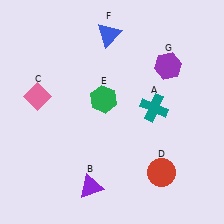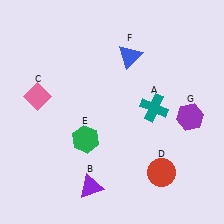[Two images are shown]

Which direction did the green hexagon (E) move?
The green hexagon (E) moved down.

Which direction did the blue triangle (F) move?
The blue triangle (F) moved down.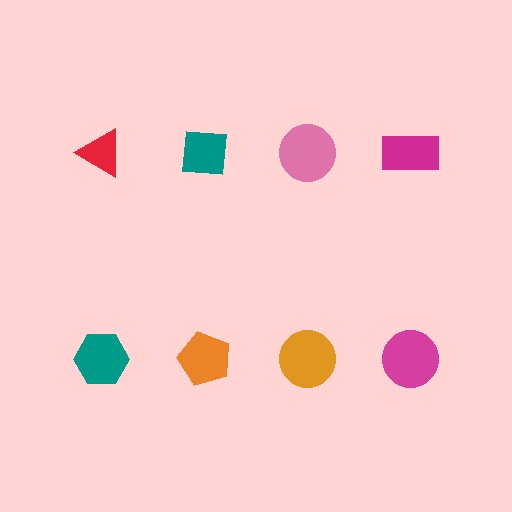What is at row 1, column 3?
A pink circle.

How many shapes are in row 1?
4 shapes.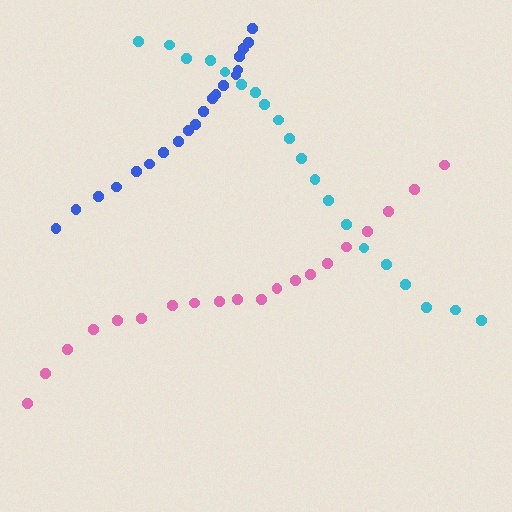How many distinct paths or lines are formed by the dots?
There are 3 distinct paths.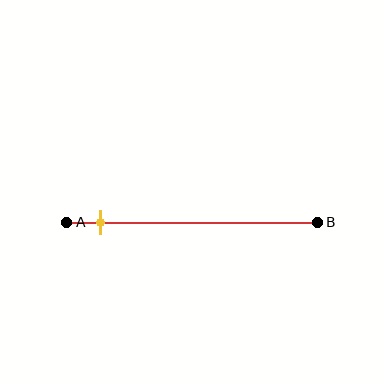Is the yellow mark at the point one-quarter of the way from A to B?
No, the mark is at about 15% from A, not at the 25% one-quarter point.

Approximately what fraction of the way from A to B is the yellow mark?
The yellow mark is approximately 15% of the way from A to B.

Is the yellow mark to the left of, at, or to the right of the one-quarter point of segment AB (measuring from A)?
The yellow mark is to the left of the one-quarter point of segment AB.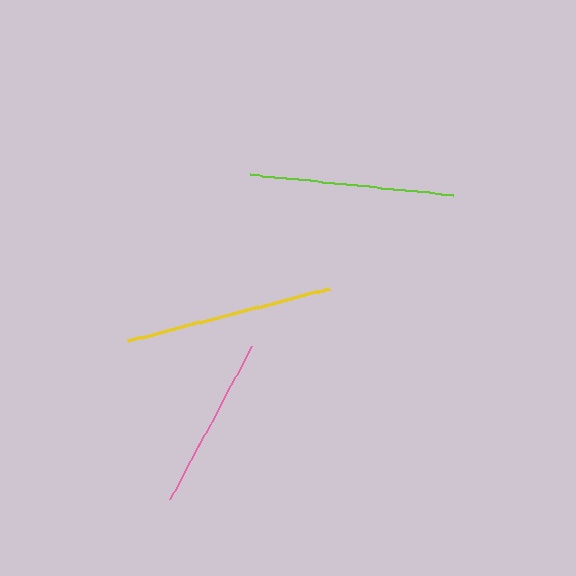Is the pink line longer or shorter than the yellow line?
The yellow line is longer than the pink line.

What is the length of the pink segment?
The pink segment is approximately 173 pixels long.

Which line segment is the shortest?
The pink line is the shortest at approximately 173 pixels.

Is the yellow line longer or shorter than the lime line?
The yellow line is longer than the lime line.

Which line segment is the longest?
The yellow line is the longest at approximately 208 pixels.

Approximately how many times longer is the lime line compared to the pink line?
The lime line is approximately 1.2 times the length of the pink line.